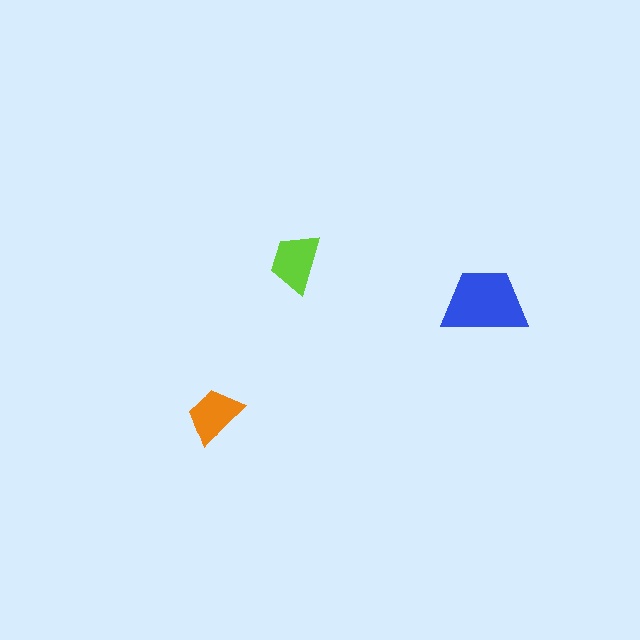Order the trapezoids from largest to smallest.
the blue one, the lime one, the orange one.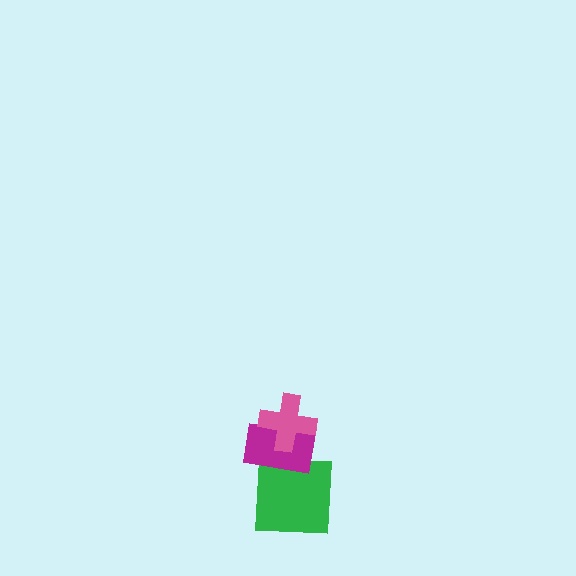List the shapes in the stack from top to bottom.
From top to bottom: the pink cross, the magenta rectangle, the green square.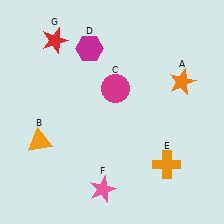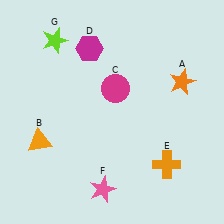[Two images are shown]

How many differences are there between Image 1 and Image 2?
There is 1 difference between the two images.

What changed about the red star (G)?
In Image 1, G is red. In Image 2, it changed to lime.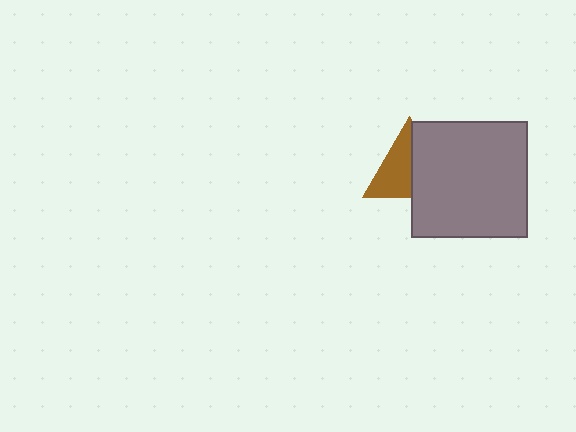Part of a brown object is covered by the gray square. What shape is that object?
It is a triangle.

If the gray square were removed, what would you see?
You would see the complete brown triangle.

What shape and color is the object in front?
The object in front is a gray square.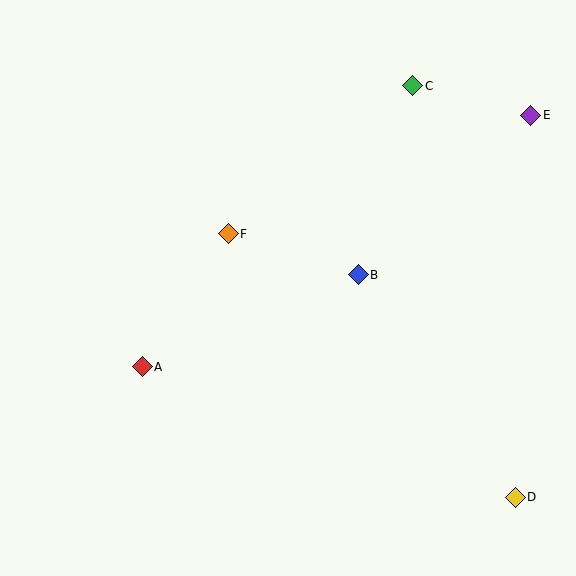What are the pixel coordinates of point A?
Point A is at (142, 367).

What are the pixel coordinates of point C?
Point C is at (413, 86).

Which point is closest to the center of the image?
Point B at (358, 275) is closest to the center.